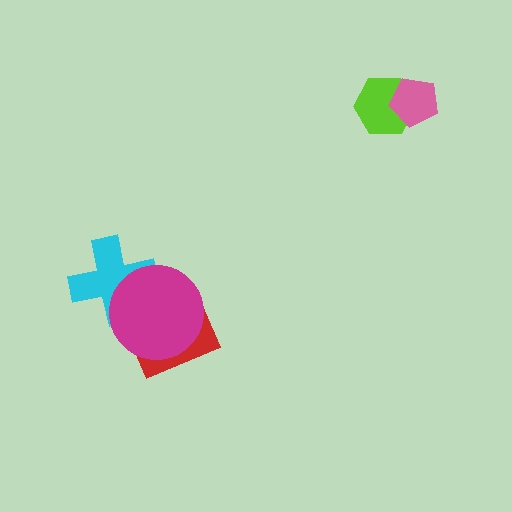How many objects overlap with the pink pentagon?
1 object overlaps with the pink pentagon.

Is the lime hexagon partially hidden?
Yes, it is partially covered by another shape.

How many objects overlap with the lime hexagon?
1 object overlaps with the lime hexagon.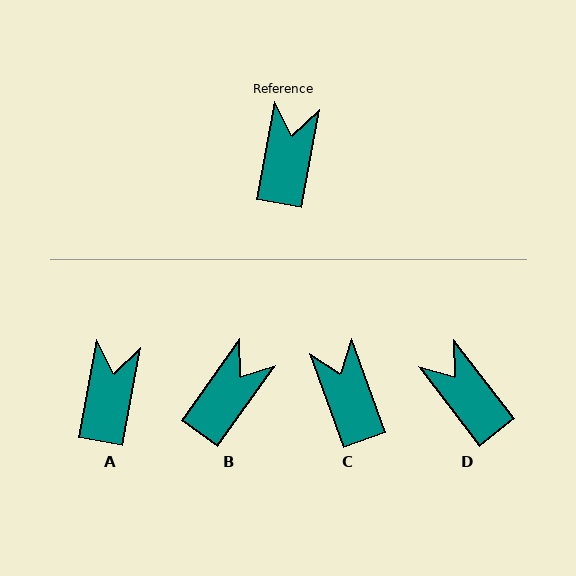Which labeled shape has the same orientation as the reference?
A.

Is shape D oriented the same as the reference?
No, it is off by about 48 degrees.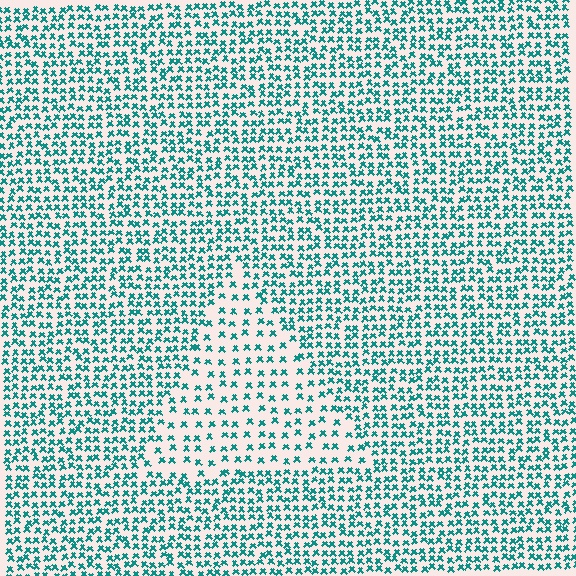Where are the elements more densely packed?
The elements are more densely packed outside the triangle boundary.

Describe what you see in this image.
The image contains small teal elements arranged at two different densities. A triangle-shaped region is visible where the elements are less densely packed than the surrounding area.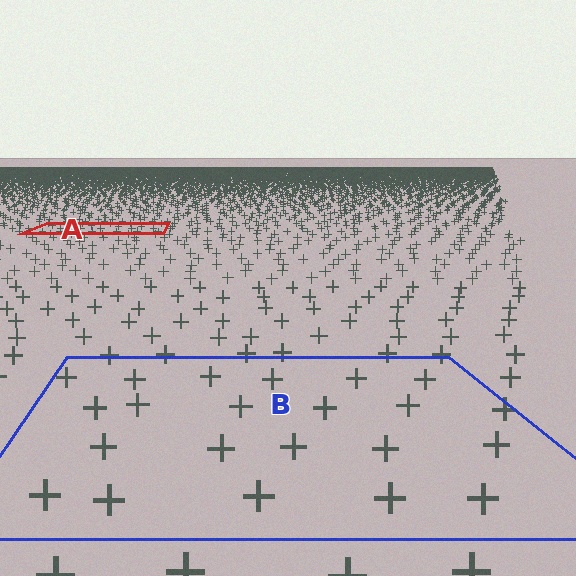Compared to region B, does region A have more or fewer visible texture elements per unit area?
Region A has more texture elements per unit area — they are packed more densely because it is farther away.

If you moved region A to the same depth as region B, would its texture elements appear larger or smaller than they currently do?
They would appear larger. At a closer depth, the same texture elements are projected at a bigger on-screen size.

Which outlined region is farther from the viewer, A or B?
Region A is farther from the viewer — the texture elements inside it appear smaller and more densely packed.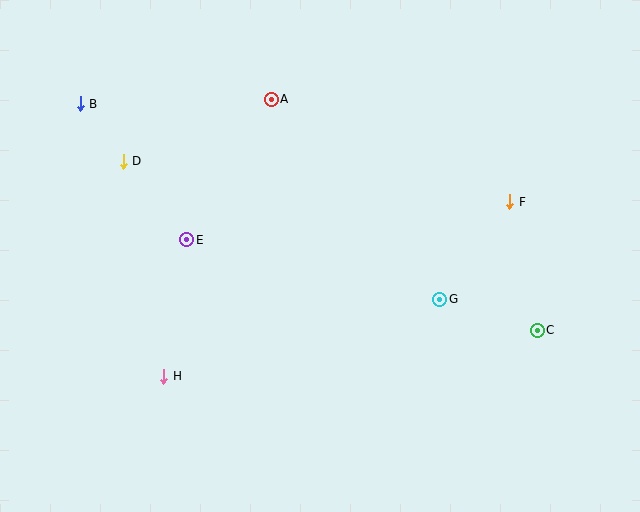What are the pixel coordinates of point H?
Point H is at (164, 376).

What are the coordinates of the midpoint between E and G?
The midpoint between E and G is at (313, 269).